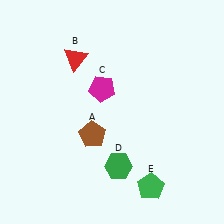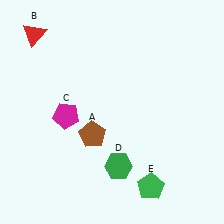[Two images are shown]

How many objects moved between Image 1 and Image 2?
2 objects moved between the two images.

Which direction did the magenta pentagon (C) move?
The magenta pentagon (C) moved left.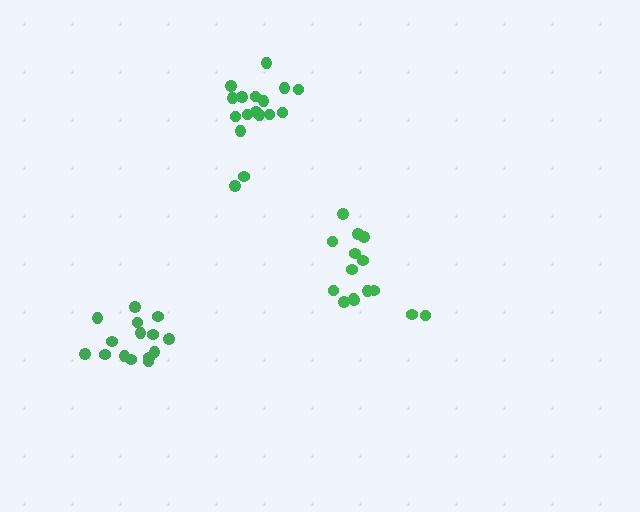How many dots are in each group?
Group 1: 17 dots, Group 2: 15 dots, Group 3: 15 dots (47 total).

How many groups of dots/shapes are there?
There are 3 groups.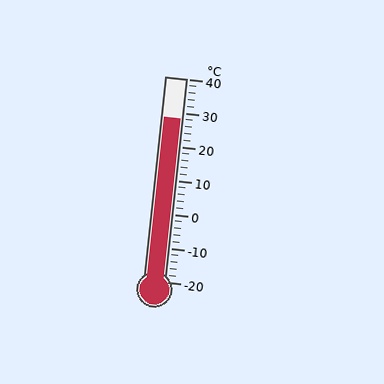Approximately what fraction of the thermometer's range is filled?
The thermometer is filled to approximately 80% of its range.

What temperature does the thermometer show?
The thermometer shows approximately 28°C.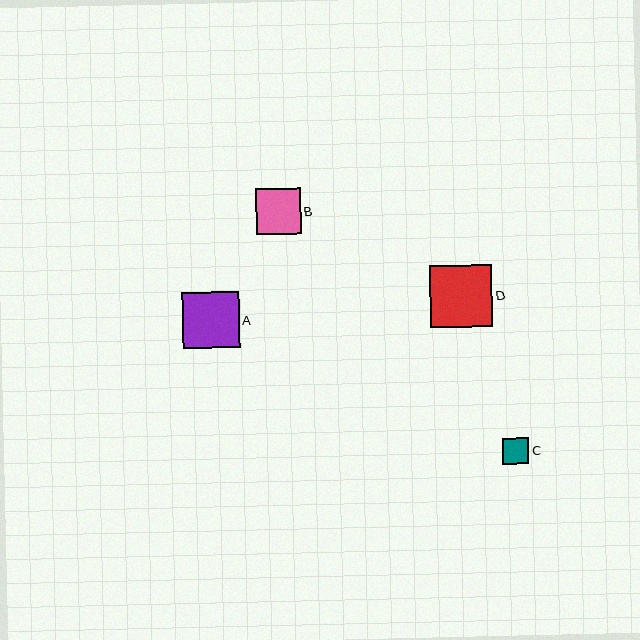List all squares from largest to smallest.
From largest to smallest: D, A, B, C.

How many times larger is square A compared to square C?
Square A is approximately 2.2 times the size of square C.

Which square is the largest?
Square D is the largest with a size of approximately 62 pixels.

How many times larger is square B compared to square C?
Square B is approximately 1.8 times the size of square C.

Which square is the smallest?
Square C is the smallest with a size of approximately 26 pixels.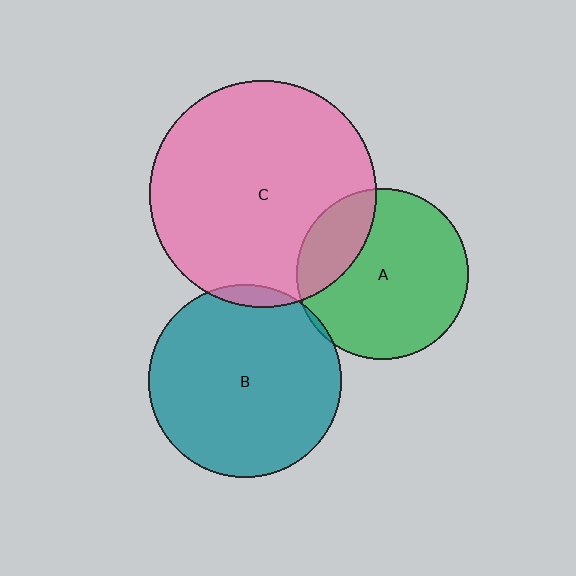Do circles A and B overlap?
Yes.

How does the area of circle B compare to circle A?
Approximately 1.3 times.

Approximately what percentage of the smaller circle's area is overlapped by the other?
Approximately 5%.